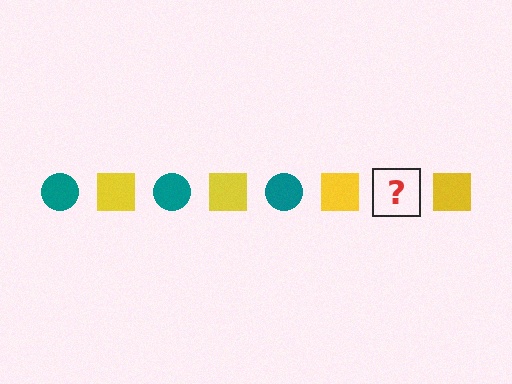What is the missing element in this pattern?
The missing element is a teal circle.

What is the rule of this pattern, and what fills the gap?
The rule is that the pattern alternates between teal circle and yellow square. The gap should be filled with a teal circle.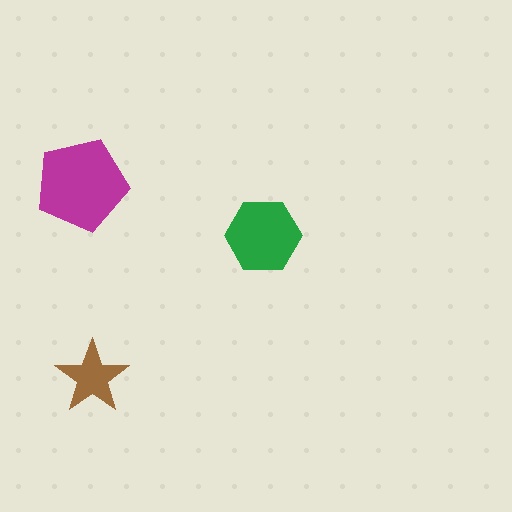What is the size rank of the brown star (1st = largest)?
3rd.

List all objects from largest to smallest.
The magenta pentagon, the green hexagon, the brown star.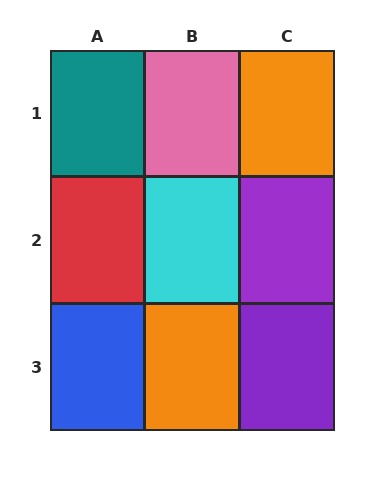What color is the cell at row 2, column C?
Purple.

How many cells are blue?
1 cell is blue.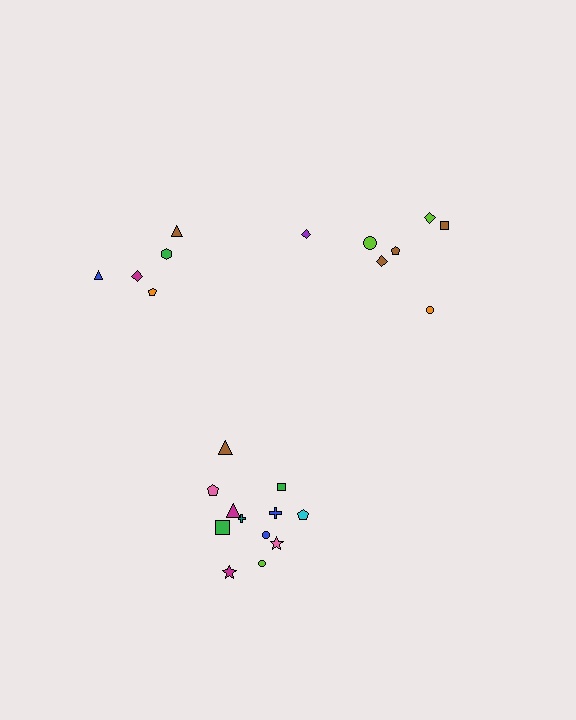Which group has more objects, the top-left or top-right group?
The top-right group.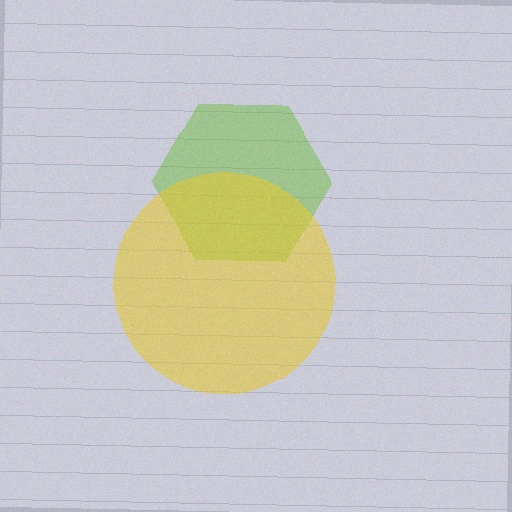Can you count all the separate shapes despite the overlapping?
Yes, there are 2 separate shapes.